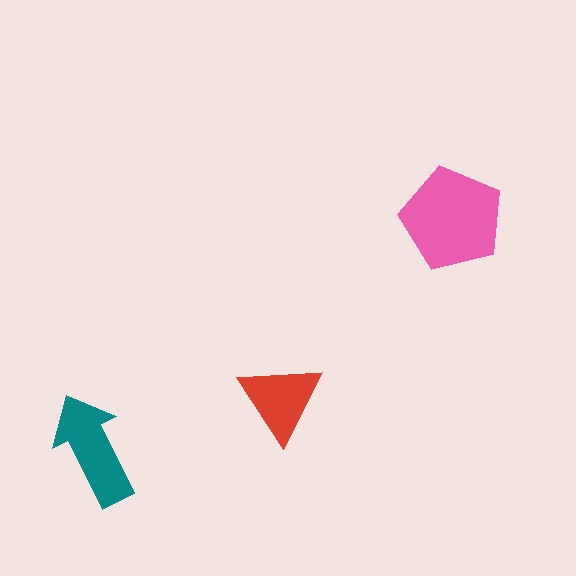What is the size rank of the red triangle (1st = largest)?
3rd.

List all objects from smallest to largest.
The red triangle, the teal arrow, the pink pentagon.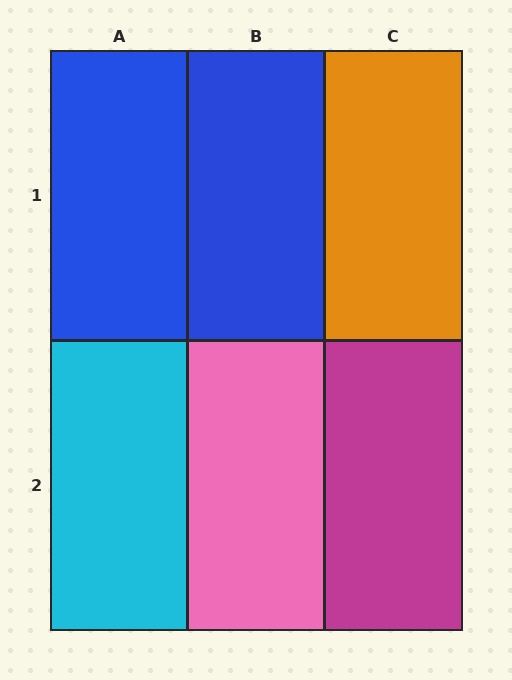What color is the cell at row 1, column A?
Blue.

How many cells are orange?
1 cell is orange.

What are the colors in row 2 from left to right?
Cyan, pink, magenta.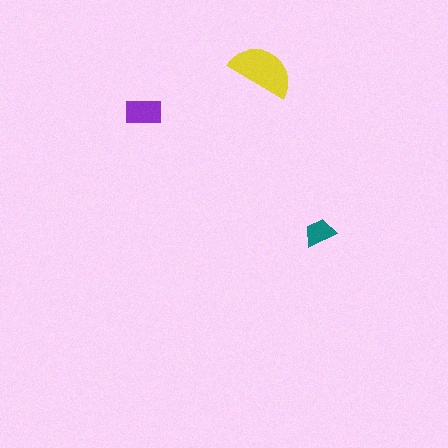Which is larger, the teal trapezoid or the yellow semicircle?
The yellow semicircle.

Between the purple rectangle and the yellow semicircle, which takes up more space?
The yellow semicircle.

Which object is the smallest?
The teal trapezoid.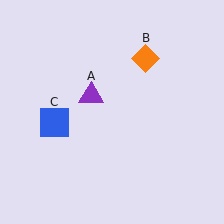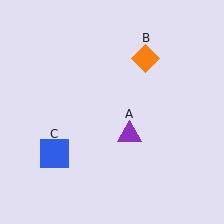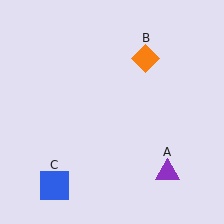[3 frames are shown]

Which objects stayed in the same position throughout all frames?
Orange diamond (object B) remained stationary.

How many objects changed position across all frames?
2 objects changed position: purple triangle (object A), blue square (object C).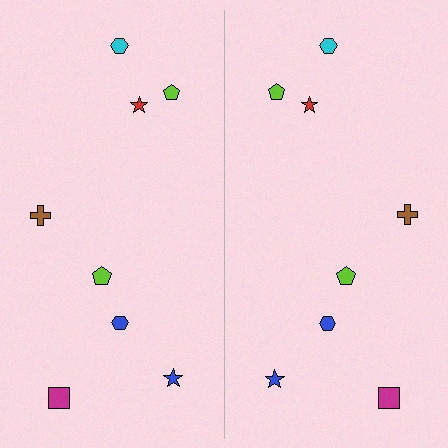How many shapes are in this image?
There are 16 shapes in this image.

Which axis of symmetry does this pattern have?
The pattern has a vertical axis of symmetry running through the center of the image.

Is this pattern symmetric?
Yes, this pattern has bilateral (reflection) symmetry.